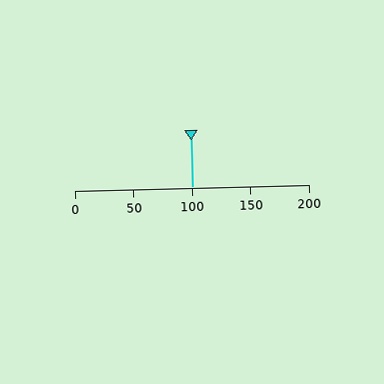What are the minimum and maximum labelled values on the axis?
The axis runs from 0 to 200.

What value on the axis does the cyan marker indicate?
The marker indicates approximately 100.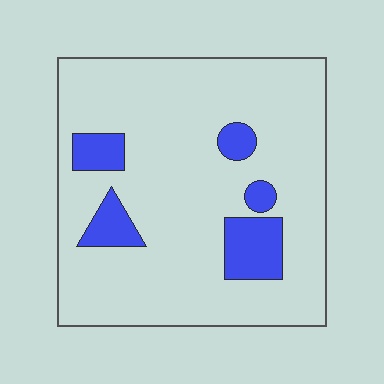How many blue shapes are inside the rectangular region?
5.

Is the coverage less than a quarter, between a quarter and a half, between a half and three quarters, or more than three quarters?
Less than a quarter.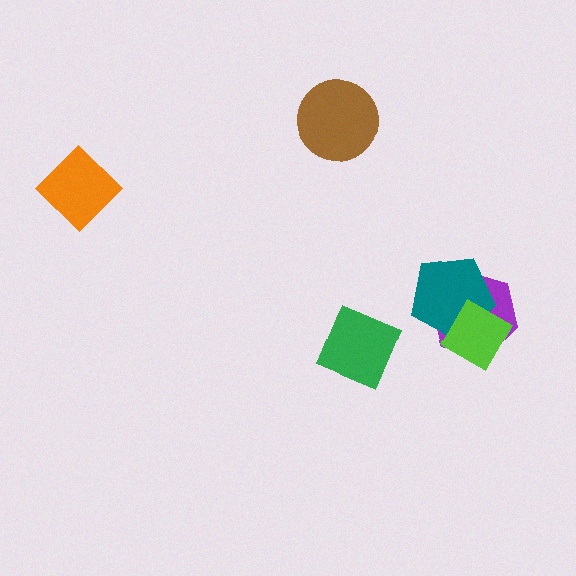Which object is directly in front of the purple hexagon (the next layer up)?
The teal pentagon is directly in front of the purple hexagon.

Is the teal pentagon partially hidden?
Yes, it is partially covered by another shape.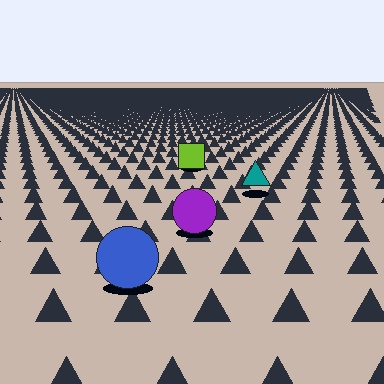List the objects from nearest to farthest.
From nearest to farthest: the blue circle, the purple circle, the teal triangle, the lime square.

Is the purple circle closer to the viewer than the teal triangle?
Yes. The purple circle is closer — you can tell from the texture gradient: the ground texture is coarser near it.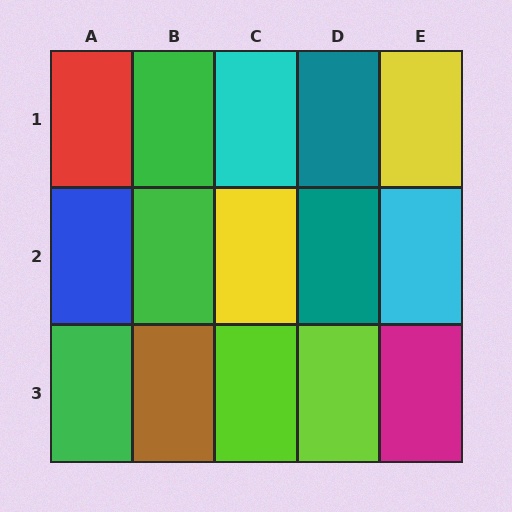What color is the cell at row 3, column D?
Lime.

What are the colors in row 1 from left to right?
Red, green, cyan, teal, yellow.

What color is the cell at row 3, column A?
Green.